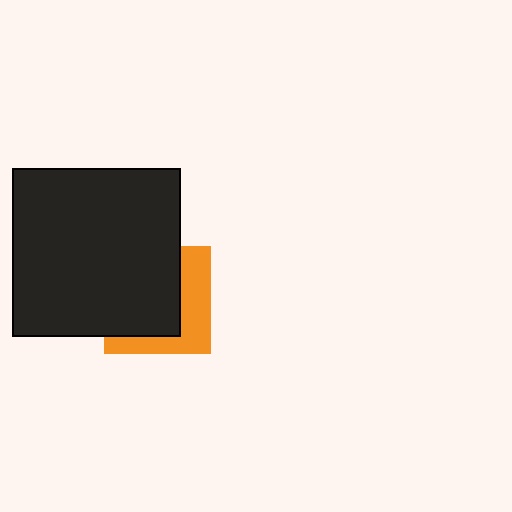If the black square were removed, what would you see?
You would see the complete orange square.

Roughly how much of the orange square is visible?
A small part of it is visible (roughly 38%).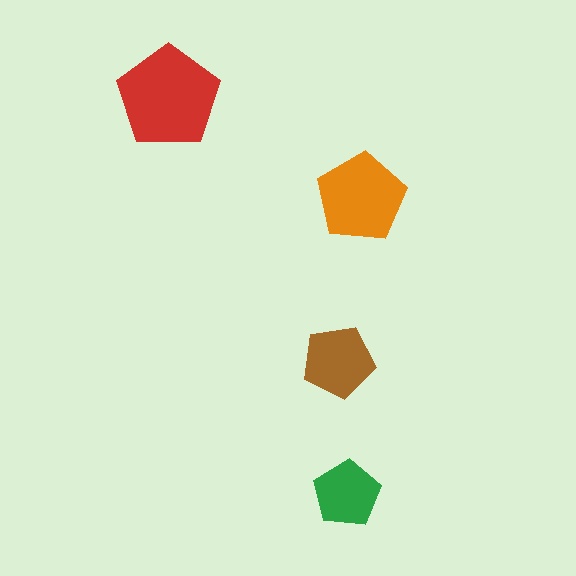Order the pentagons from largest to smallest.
the red one, the orange one, the brown one, the green one.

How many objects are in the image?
There are 4 objects in the image.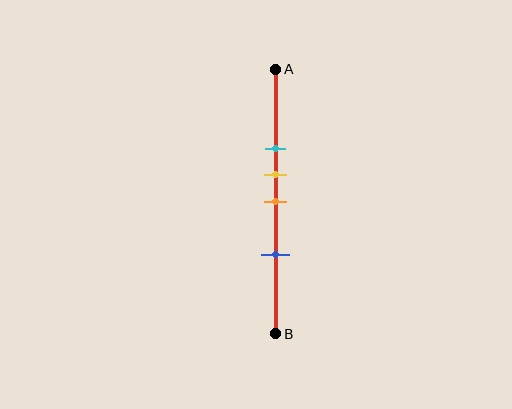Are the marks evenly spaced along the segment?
No, the marks are not evenly spaced.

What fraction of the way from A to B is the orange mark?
The orange mark is approximately 50% (0.5) of the way from A to B.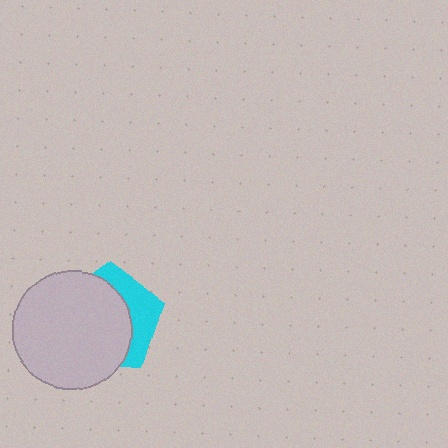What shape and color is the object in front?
The object in front is a light gray circle.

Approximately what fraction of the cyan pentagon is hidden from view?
Roughly 67% of the cyan pentagon is hidden behind the light gray circle.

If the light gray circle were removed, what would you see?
You would see the complete cyan pentagon.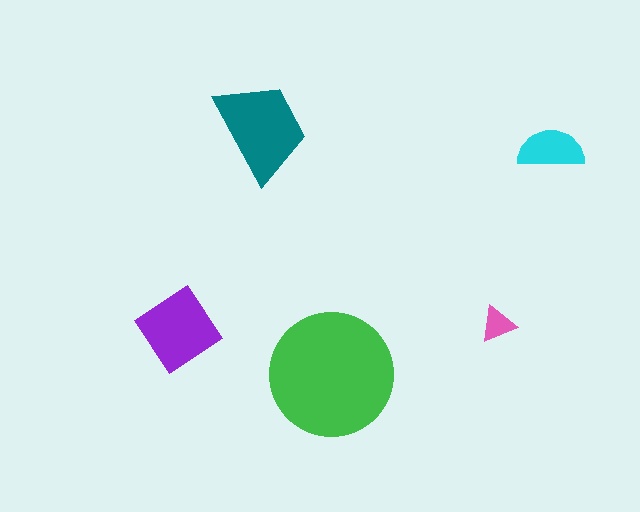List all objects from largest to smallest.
The green circle, the teal trapezoid, the purple diamond, the cyan semicircle, the pink triangle.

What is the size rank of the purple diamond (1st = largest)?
3rd.